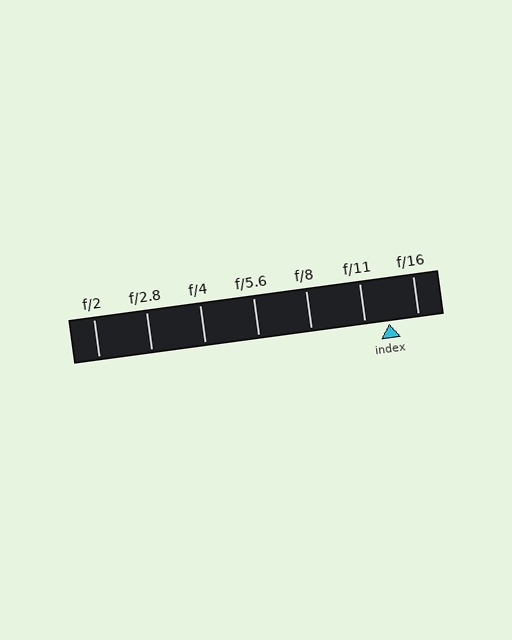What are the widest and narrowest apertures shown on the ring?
The widest aperture shown is f/2 and the narrowest is f/16.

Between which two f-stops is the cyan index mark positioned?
The index mark is between f/11 and f/16.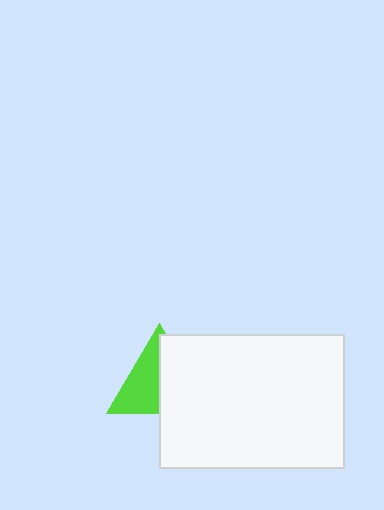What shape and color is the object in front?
The object in front is a white rectangle.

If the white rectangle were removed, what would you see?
You would see the complete lime triangle.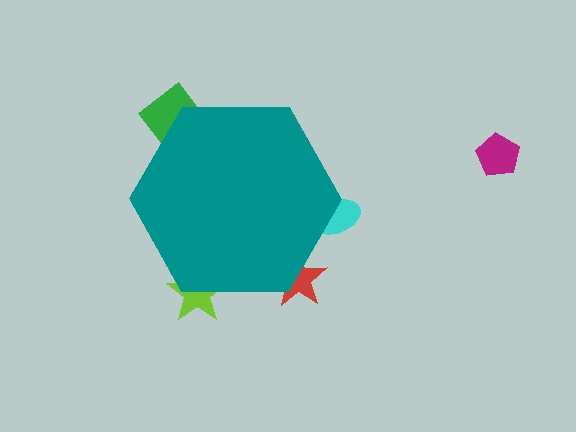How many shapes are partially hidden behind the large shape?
4 shapes are partially hidden.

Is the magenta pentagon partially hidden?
No, the magenta pentagon is fully visible.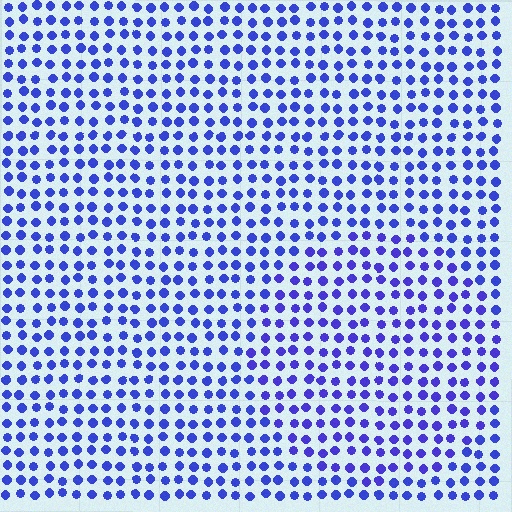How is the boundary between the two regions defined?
The boundary is defined purely by a slight shift in hue (about 13 degrees). Spacing, size, and orientation are identical on both sides.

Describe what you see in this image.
The image is filled with small blue elements in a uniform arrangement. A circle-shaped region is visible where the elements are tinted to a slightly different hue, forming a subtle color boundary.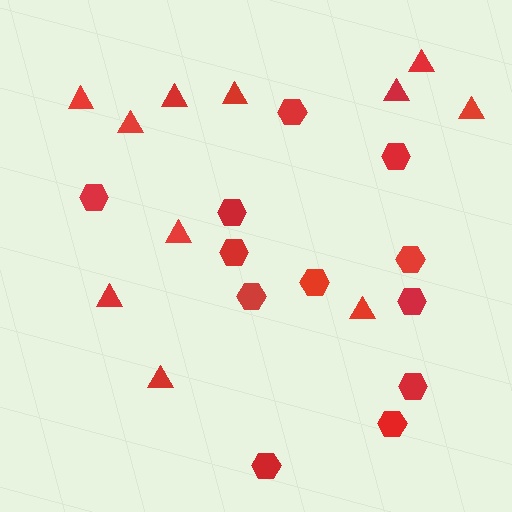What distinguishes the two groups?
There are 2 groups: one group of triangles (11) and one group of hexagons (12).